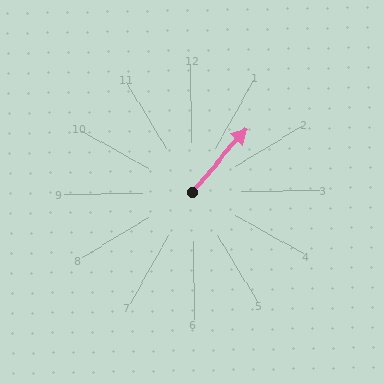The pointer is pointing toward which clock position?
Roughly 1 o'clock.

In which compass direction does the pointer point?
Northeast.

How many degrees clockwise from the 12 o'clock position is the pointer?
Approximately 41 degrees.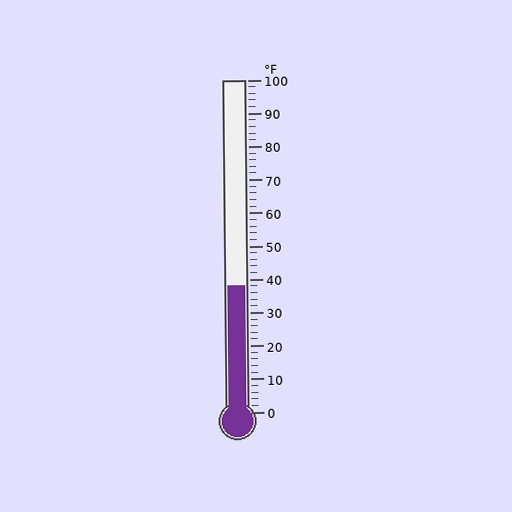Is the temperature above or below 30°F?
The temperature is above 30°F.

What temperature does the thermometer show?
The thermometer shows approximately 38°F.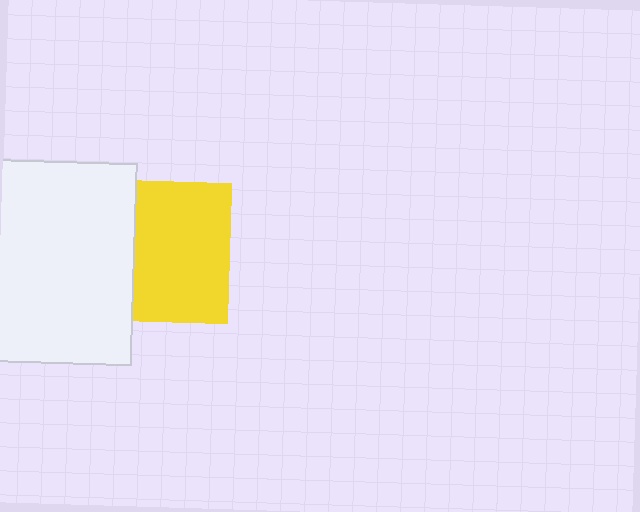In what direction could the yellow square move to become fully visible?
The yellow square could move right. That would shift it out from behind the white rectangle entirely.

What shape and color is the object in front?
The object in front is a white rectangle.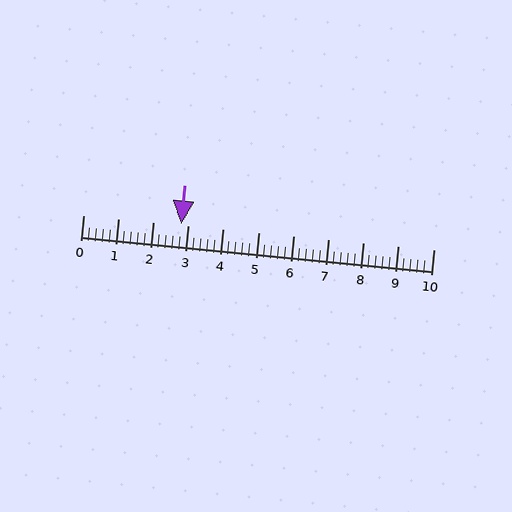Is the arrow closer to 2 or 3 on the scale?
The arrow is closer to 3.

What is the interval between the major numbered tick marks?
The major tick marks are spaced 1 units apart.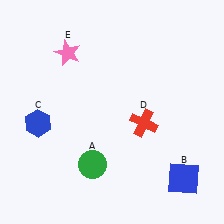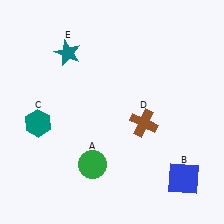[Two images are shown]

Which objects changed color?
C changed from blue to teal. D changed from red to brown. E changed from pink to teal.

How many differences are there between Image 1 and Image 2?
There are 3 differences between the two images.